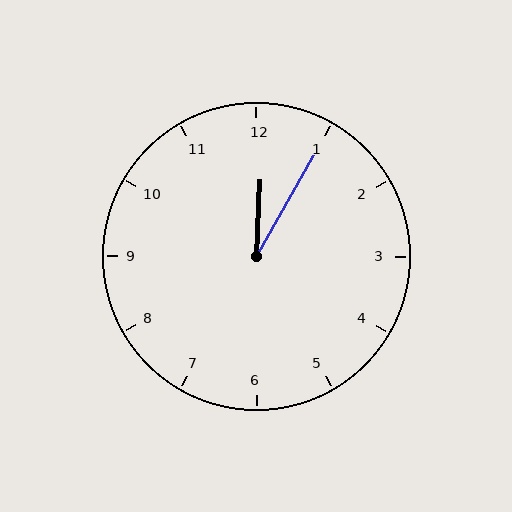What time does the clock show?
12:05.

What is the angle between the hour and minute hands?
Approximately 28 degrees.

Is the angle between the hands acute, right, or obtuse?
It is acute.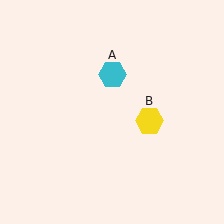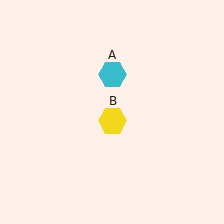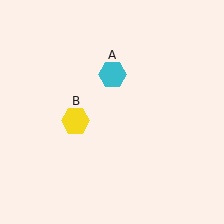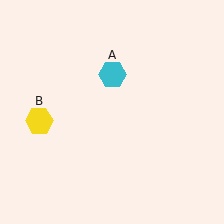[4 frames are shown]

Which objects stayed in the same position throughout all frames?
Cyan hexagon (object A) remained stationary.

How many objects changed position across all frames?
1 object changed position: yellow hexagon (object B).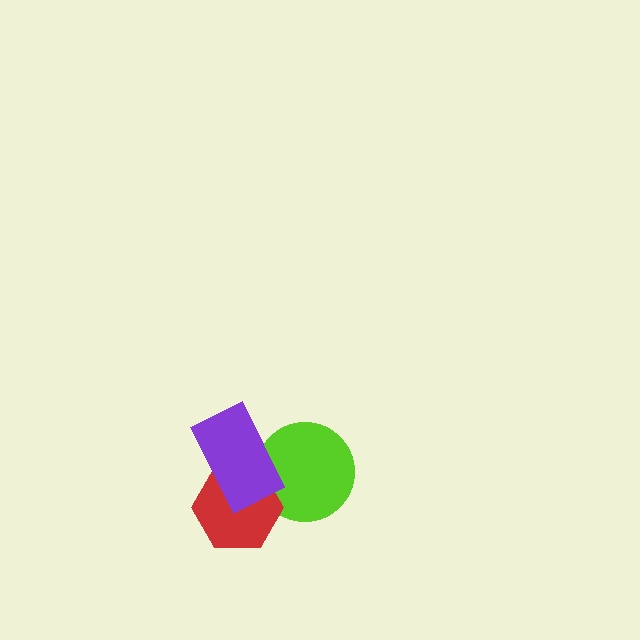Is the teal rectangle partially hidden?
Yes, it is partially covered by another shape.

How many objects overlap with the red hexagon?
3 objects overlap with the red hexagon.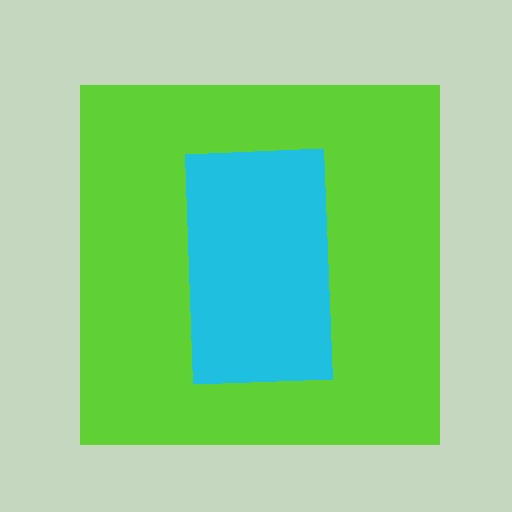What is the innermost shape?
The cyan rectangle.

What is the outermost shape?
The lime square.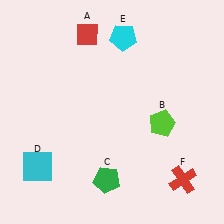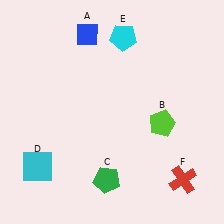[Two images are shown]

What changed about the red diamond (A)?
In Image 1, A is red. In Image 2, it changed to blue.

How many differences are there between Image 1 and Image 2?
There is 1 difference between the two images.